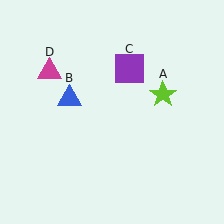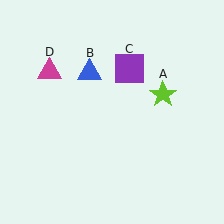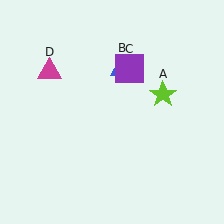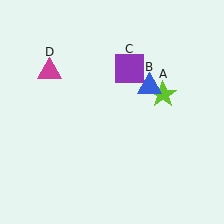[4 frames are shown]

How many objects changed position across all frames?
1 object changed position: blue triangle (object B).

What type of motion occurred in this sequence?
The blue triangle (object B) rotated clockwise around the center of the scene.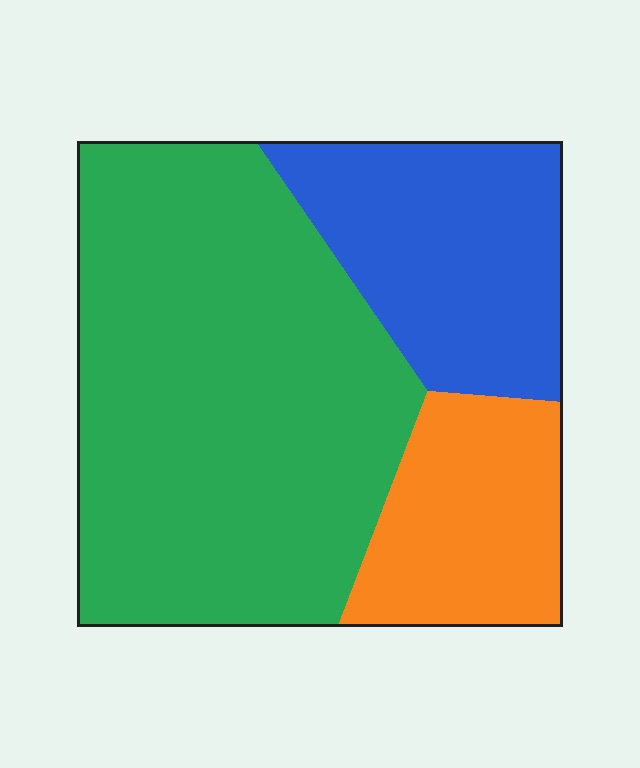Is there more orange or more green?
Green.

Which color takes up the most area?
Green, at roughly 60%.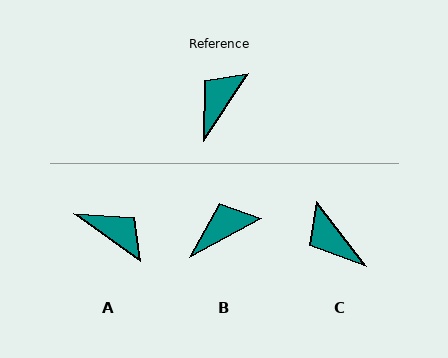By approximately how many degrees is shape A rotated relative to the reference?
Approximately 92 degrees clockwise.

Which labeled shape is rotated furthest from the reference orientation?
A, about 92 degrees away.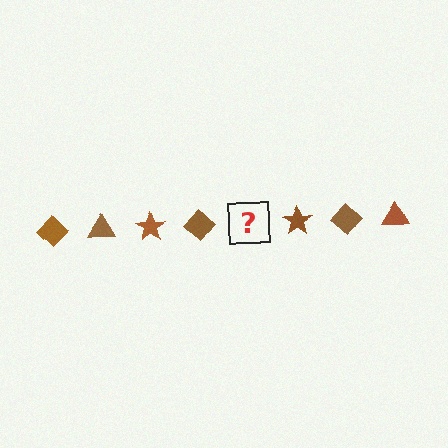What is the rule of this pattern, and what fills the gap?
The rule is that the pattern cycles through diamond, triangle, star shapes in brown. The gap should be filled with a brown triangle.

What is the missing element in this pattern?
The missing element is a brown triangle.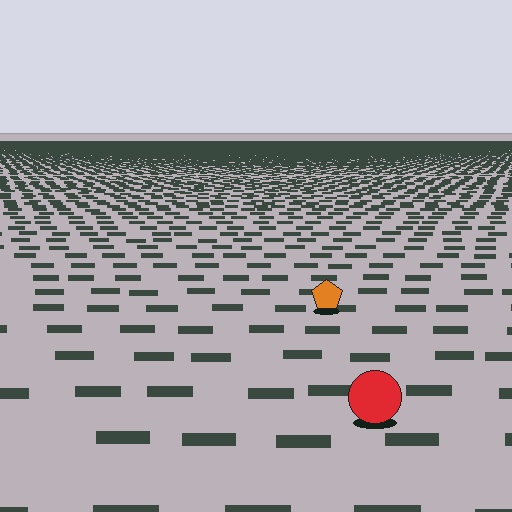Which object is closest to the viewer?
The red circle is closest. The texture marks near it are larger and more spread out.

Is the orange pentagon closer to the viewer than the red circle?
No. The red circle is closer — you can tell from the texture gradient: the ground texture is coarser near it.